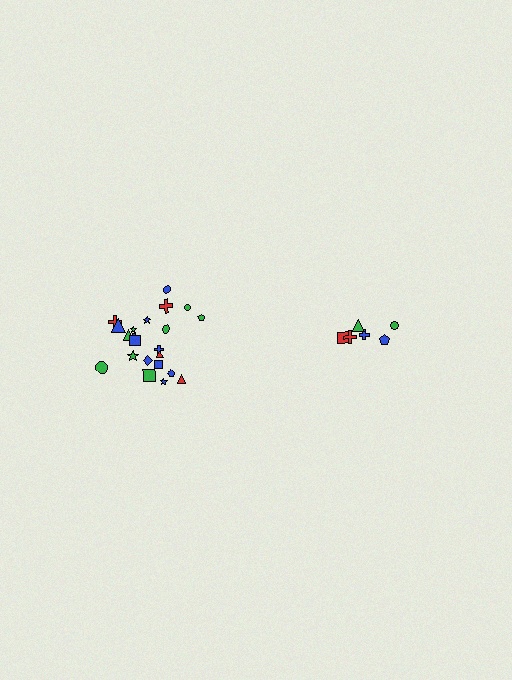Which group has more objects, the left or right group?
The left group.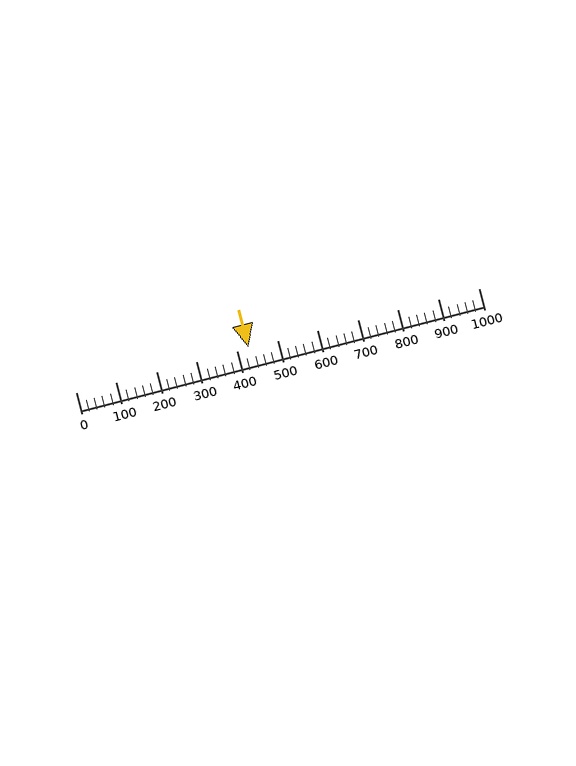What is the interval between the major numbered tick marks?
The major tick marks are spaced 100 units apart.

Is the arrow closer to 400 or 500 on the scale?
The arrow is closer to 400.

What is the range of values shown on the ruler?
The ruler shows values from 0 to 1000.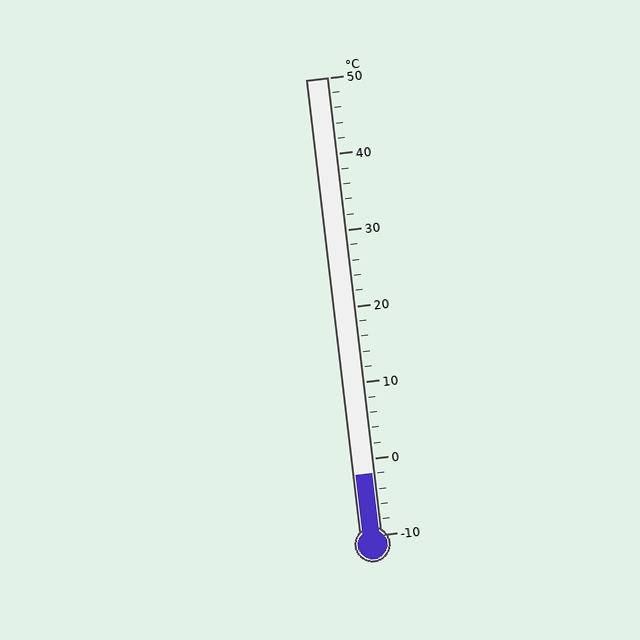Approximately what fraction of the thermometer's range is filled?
The thermometer is filled to approximately 15% of its range.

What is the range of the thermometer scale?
The thermometer scale ranges from -10°C to 50°C.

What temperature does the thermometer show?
The thermometer shows approximately -2°C.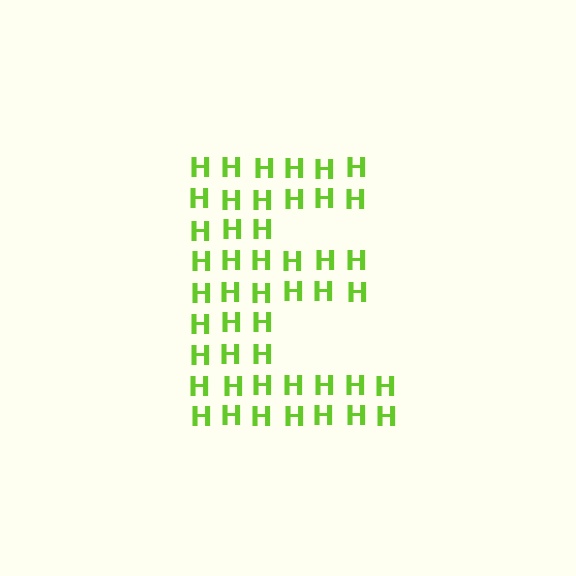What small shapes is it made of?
It is made of small letter H's.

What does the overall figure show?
The overall figure shows the letter E.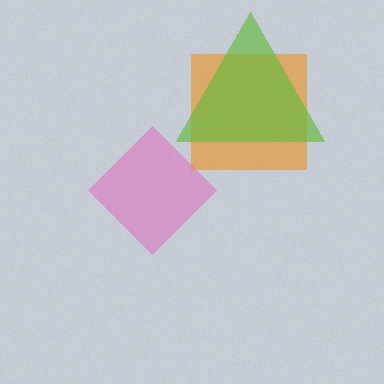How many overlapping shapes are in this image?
There are 3 overlapping shapes in the image.